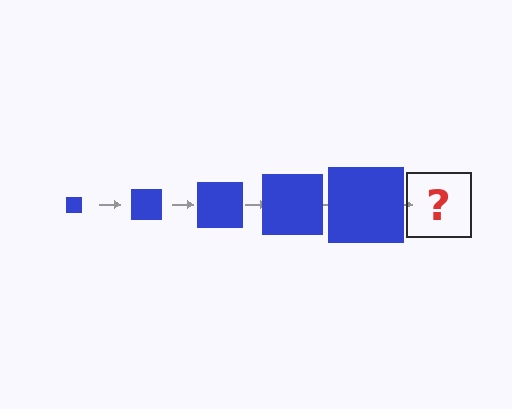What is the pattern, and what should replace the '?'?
The pattern is that the square gets progressively larger each step. The '?' should be a blue square, larger than the previous one.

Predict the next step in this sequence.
The next step is a blue square, larger than the previous one.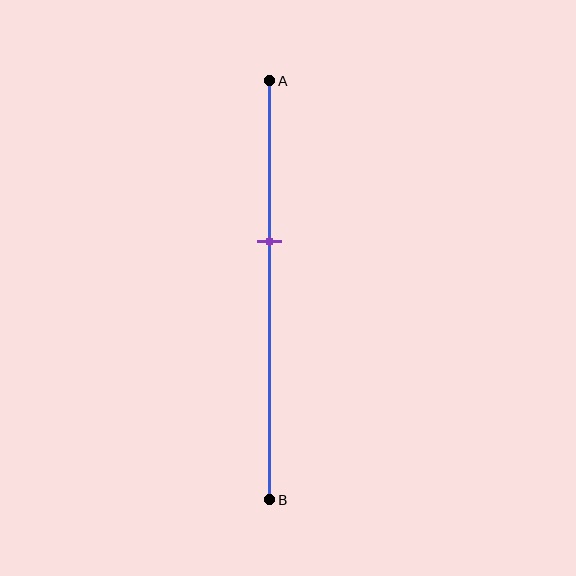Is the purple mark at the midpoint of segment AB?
No, the mark is at about 40% from A, not at the 50% midpoint.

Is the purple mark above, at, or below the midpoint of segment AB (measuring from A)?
The purple mark is above the midpoint of segment AB.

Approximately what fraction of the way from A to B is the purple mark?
The purple mark is approximately 40% of the way from A to B.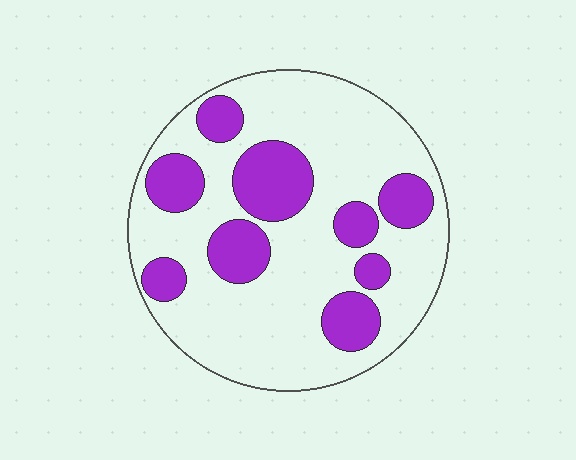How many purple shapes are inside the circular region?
9.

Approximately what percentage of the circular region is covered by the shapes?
Approximately 30%.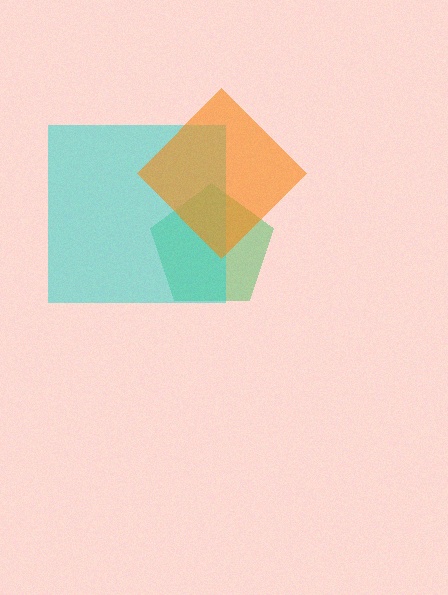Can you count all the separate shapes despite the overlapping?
Yes, there are 3 separate shapes.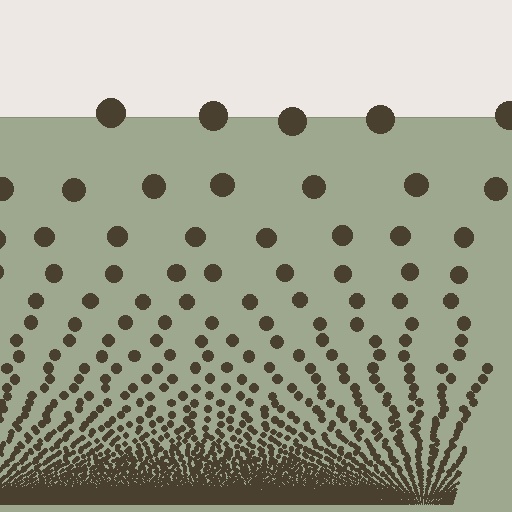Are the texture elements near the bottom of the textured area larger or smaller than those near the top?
Smaller. The gradient is inverted — elements near the bottom are smaller and denser.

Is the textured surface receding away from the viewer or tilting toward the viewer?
The surface appears to tilt toward the viewer. Texture elements get larger and sparser toward the top.